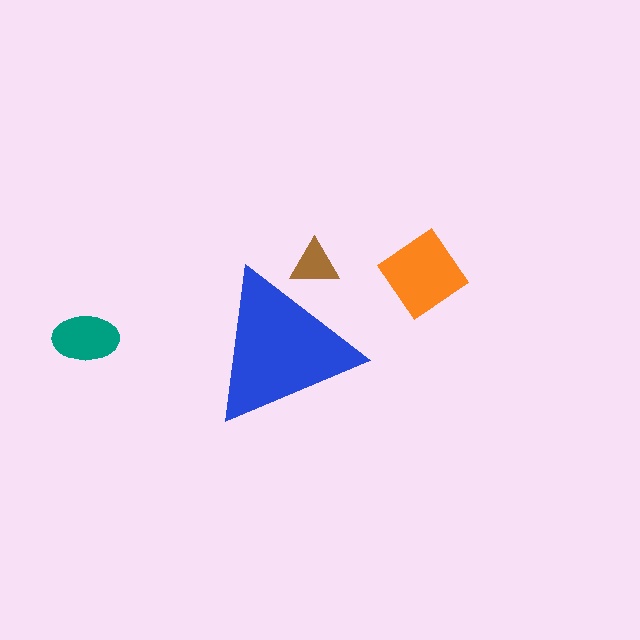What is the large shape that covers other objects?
A blue triangle.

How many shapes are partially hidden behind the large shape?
1 shape is partially hidden.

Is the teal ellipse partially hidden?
No, the teal ellipse is fully visible.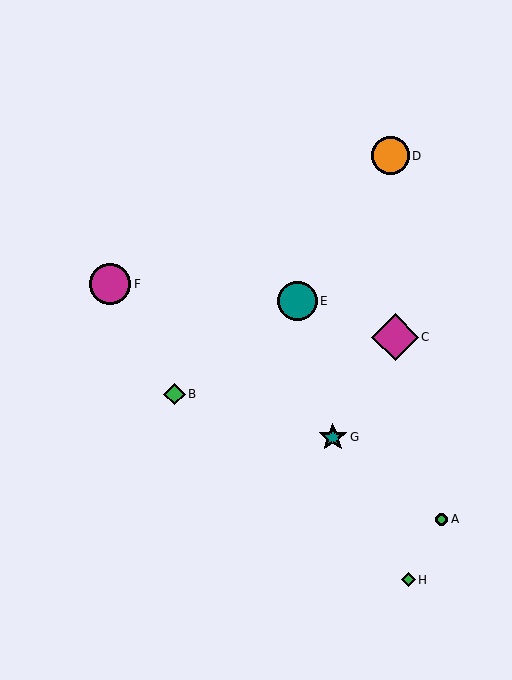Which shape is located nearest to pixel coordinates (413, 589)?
The green diamond (labeled H) at (409, 580) is nearest to that location.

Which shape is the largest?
The magenta diamond (labeled C) is the largest.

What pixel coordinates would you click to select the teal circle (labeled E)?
Click at (297, 301) to select the teal circle E.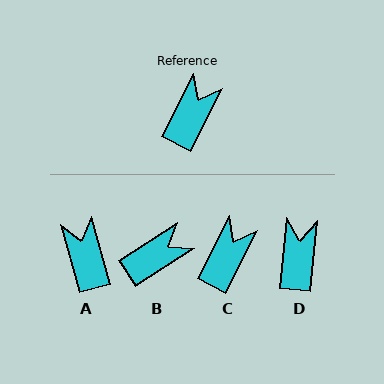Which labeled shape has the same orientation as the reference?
C.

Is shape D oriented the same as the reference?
No, it is off by about 21 degrees.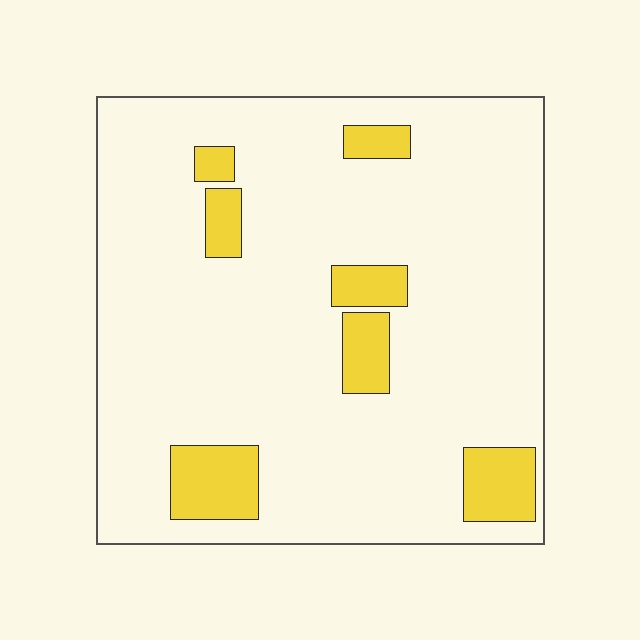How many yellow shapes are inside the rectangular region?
7.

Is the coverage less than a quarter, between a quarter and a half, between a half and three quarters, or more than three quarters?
Less than a quarter.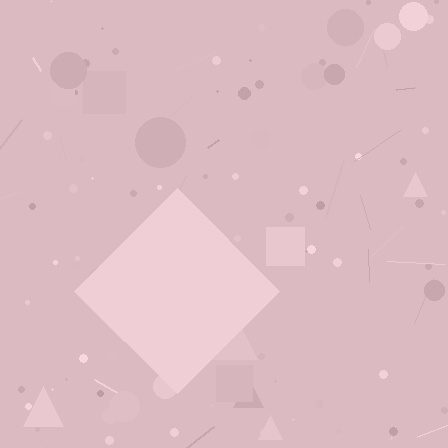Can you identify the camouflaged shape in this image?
The camouflaged shape is a diamond.